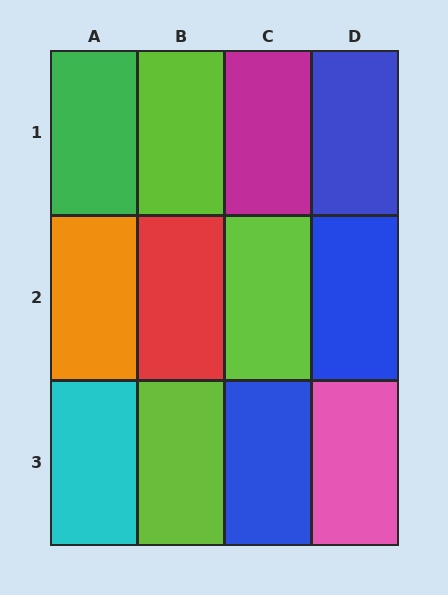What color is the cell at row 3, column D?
Pink.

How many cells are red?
1 cell is red.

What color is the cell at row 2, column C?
Lime.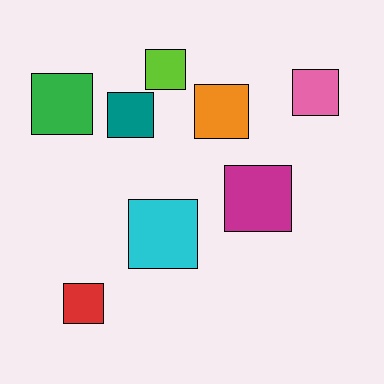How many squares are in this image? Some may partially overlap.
There are 8 squares.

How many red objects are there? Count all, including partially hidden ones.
There is 1 red object.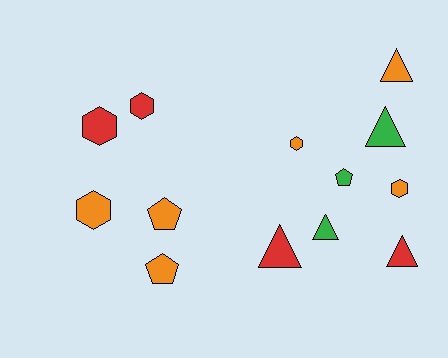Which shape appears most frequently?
Triangle, with 5 objects.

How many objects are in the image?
There are 13 objects.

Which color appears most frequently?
Orange, with 6 objects.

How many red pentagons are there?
There are no red pentagons.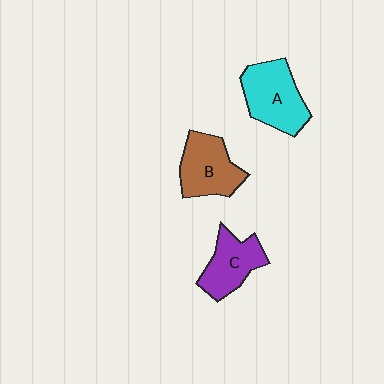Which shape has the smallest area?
Shape C (purple).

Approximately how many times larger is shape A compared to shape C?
Approximately 1.3 times.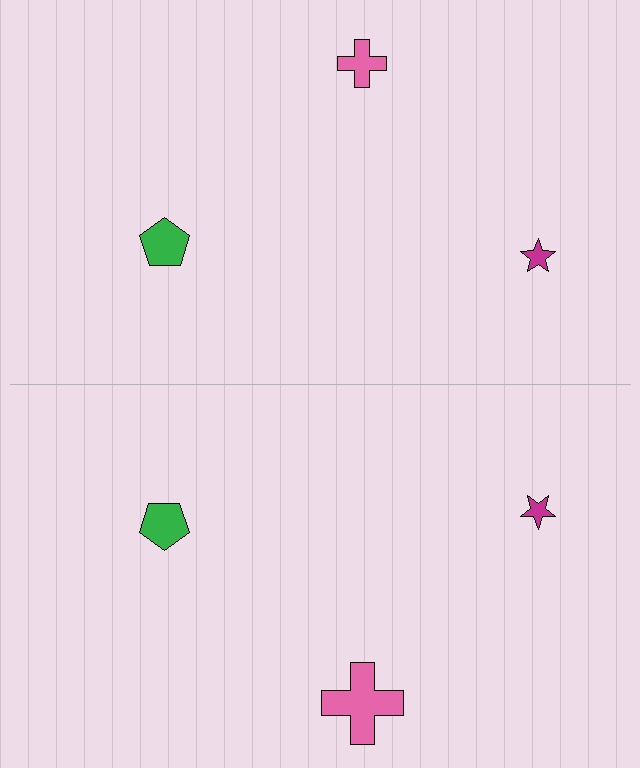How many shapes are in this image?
There are 6 shapes in this image.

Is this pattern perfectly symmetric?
No, the pattern is not perfectly symmetric. The pink cross on the bottom side has a different size than its mirror counterpart.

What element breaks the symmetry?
The pink cross on the bottom side has a different size than its mirror counterpart.